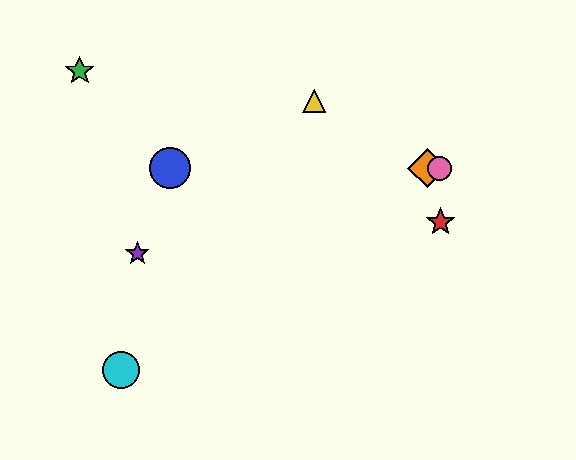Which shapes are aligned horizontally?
The blue circle, the orange diamond, the pink circle are aligned horizontally.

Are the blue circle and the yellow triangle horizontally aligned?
No, the blue circle is at y≈168 and the yellow triangle is at y≈101.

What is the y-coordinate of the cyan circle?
The cyan circle is at y≈370.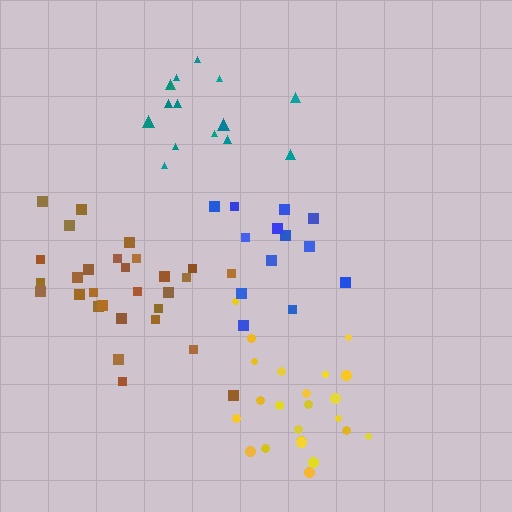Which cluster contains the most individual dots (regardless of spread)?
Brown (30).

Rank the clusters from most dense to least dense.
brown, teal, blue, yellow.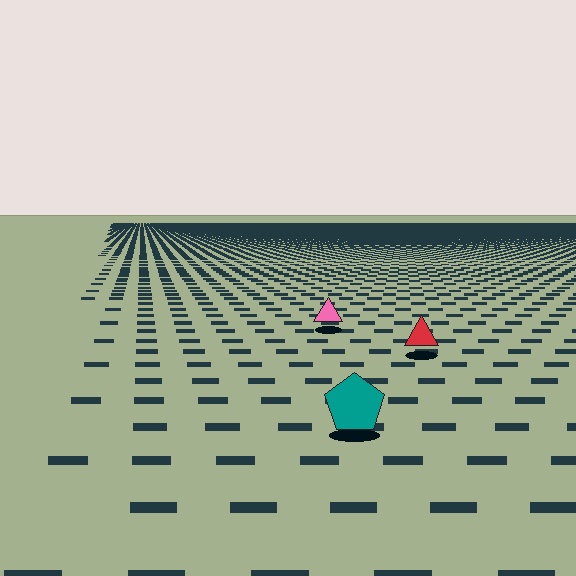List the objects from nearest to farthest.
From nearest to farthest: the teal pentagon, the red triangle, the pink triangle.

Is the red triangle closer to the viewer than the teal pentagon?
No. The teal pentagon is closer — you can tell from the texture gradient: the ground texture is coarser near it.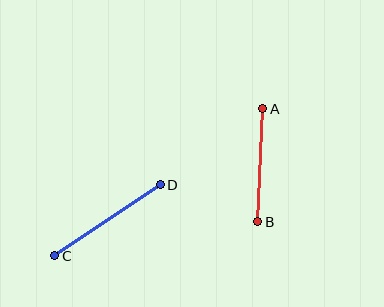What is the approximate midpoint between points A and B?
The midpoint is at approximately (260, 165) pixels.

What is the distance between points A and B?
The distance is approximately 113 pixels.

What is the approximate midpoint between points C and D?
The midpoint is at approximately (108, 220) pixels.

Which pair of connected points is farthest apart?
Points C and D are farthest apart.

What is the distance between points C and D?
The distance is approximately 127 pixels.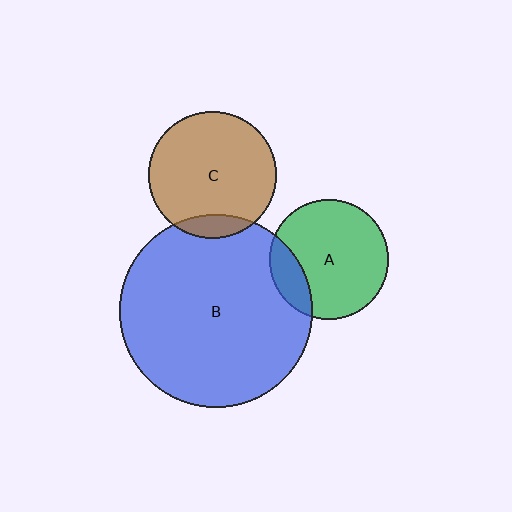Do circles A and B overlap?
Yes.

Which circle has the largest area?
Circle B (blue).